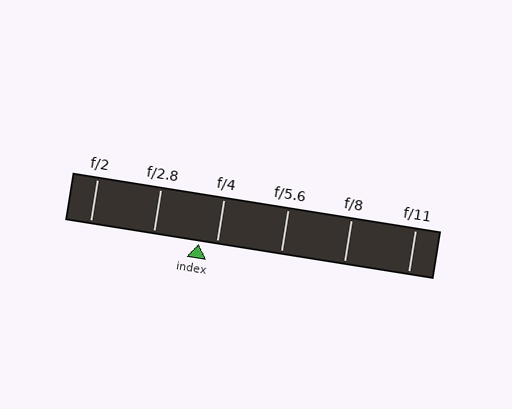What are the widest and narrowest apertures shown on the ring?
The widest aperture shown is f/2 and the narrowest is f/11.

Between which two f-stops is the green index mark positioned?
The index mark is between f/2.8 and f/4.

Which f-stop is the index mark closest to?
The index mark is closest to f/4.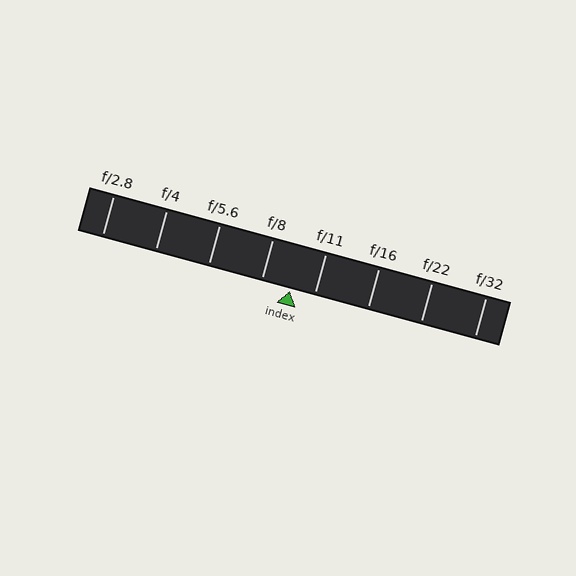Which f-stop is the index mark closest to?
The index mark is closest to f/11.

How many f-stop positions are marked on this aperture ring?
There are 8 f-stop positions marked.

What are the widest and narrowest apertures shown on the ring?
The widest aperture shown is f/2.8 and the narrowest is f/32.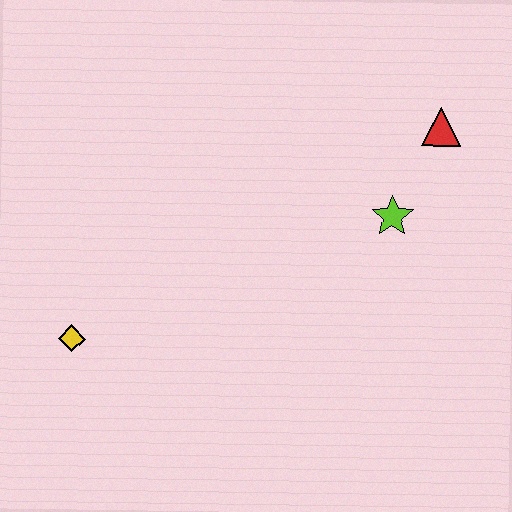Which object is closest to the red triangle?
The lime star is closest to the red triangle.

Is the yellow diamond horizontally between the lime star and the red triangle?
No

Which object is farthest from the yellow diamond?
The red triangle is farthest from the yellow diamond.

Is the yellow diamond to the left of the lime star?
Yes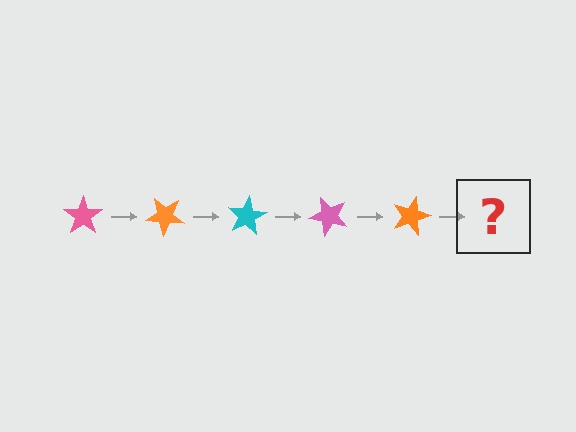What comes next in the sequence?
The next element should be a cyan star, rotated 200 degrees from the start.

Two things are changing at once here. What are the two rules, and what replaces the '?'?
The two rules are that it rotates 40 degrees each step and the color cycles through pink, orange, and cyan. The '?' should be a cyan star, rotated 200 degrees from the start.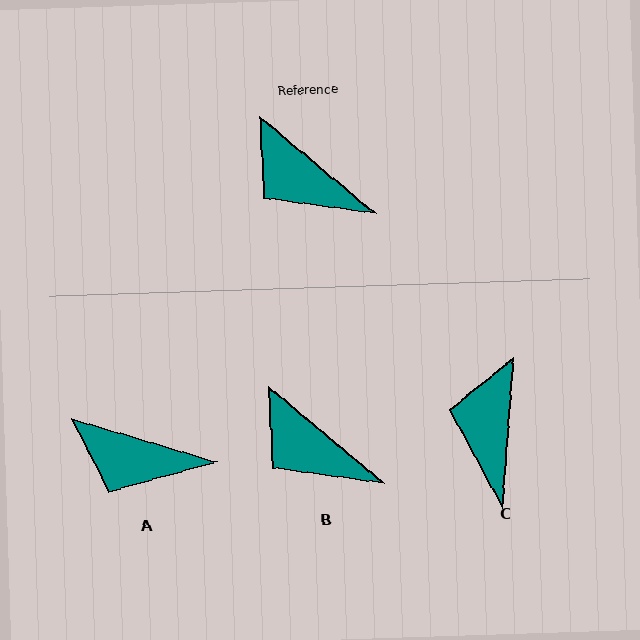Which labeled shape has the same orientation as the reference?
B.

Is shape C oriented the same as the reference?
No, it is off by about 54 degrees.